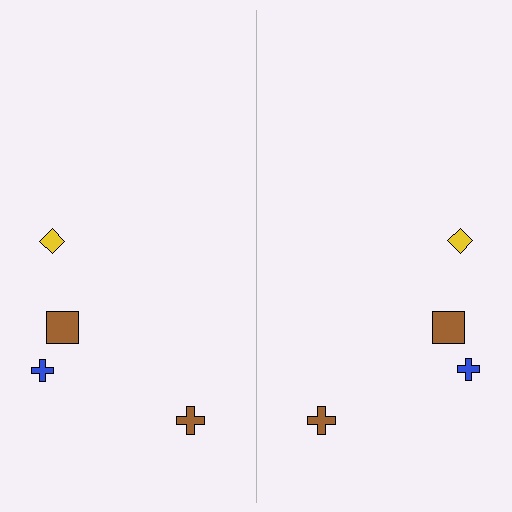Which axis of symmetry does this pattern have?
The pattern has a vertical axis of symmetry running through the center of the image.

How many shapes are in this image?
There are 8 shapes in this image.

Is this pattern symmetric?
Yes, this pattern has bilateral (reflection) symmetry.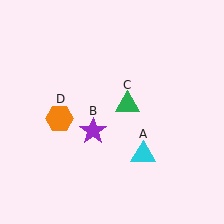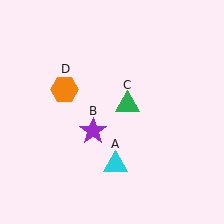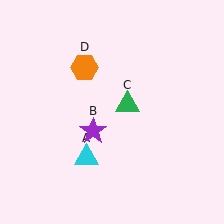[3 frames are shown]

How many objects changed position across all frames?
2 objects changed position: cyan triangle (object A), orange hexagon (object D).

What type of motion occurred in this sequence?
The cyan triangle (object A), orange hexagon (object D) rotated clockwise around the center of the scene.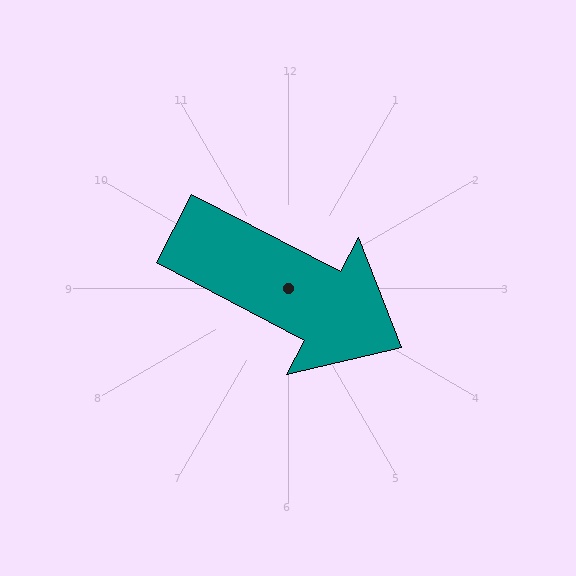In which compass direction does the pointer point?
Southeast.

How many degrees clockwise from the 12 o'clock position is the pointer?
Approximately 118 degrees.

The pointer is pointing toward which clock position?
Roughly 4 o'clock.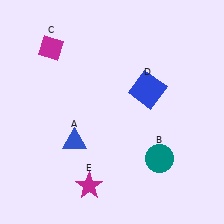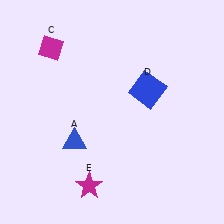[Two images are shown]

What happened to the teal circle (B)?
The teal circle (B) was removed in Image 2. It was in the bottom-right area of Image 1.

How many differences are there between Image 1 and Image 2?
There is 1 difference between the two images.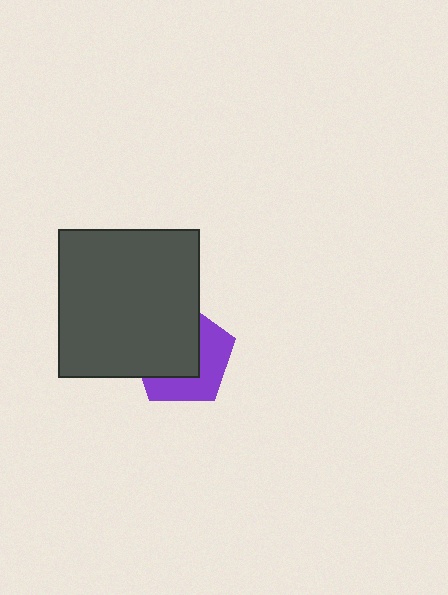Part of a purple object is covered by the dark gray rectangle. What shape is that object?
It is a pentagon.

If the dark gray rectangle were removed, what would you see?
You would see the complete purple pentagon.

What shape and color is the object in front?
The object in front is a dark gray rectangle.